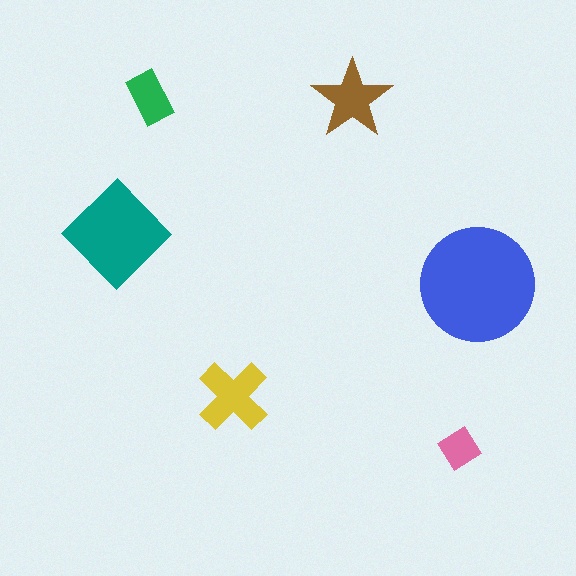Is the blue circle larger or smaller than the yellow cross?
Larger.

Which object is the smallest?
The pink diamond.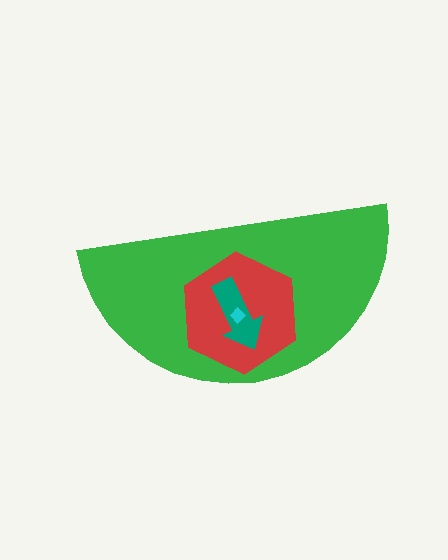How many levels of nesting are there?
4.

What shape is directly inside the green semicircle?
The red hexagon.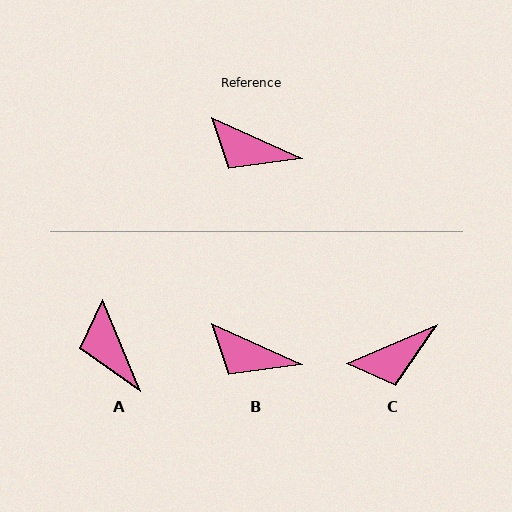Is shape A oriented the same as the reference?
No, it is off by about 43 degrees.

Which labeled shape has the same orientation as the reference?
B.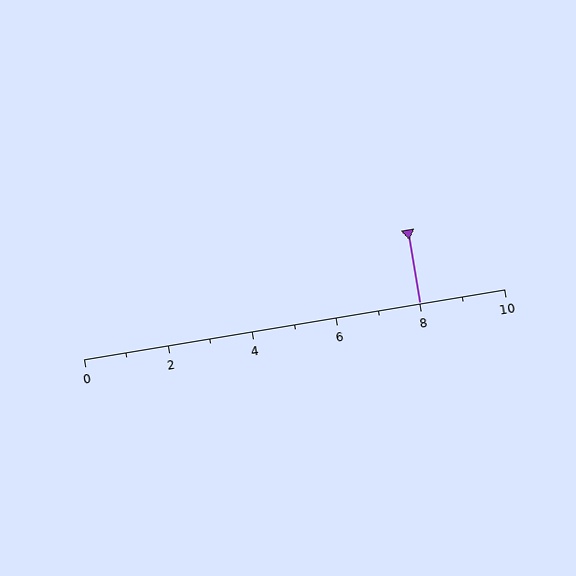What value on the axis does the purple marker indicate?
The marker indicates approximately 8.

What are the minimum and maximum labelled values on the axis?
The axis runs from 0 to 10.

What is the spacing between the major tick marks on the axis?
The major ticks are spaced 2 apart.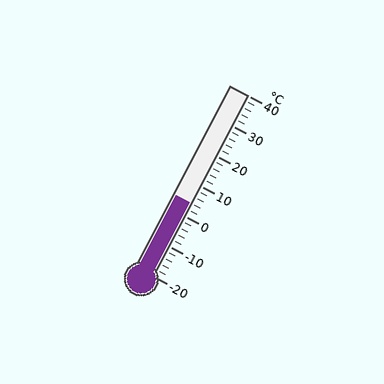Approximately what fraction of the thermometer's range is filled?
The thermometer is filled to approximately 40% of its range.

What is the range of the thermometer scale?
The thermometer scale ranges from -20°C to 40°C.